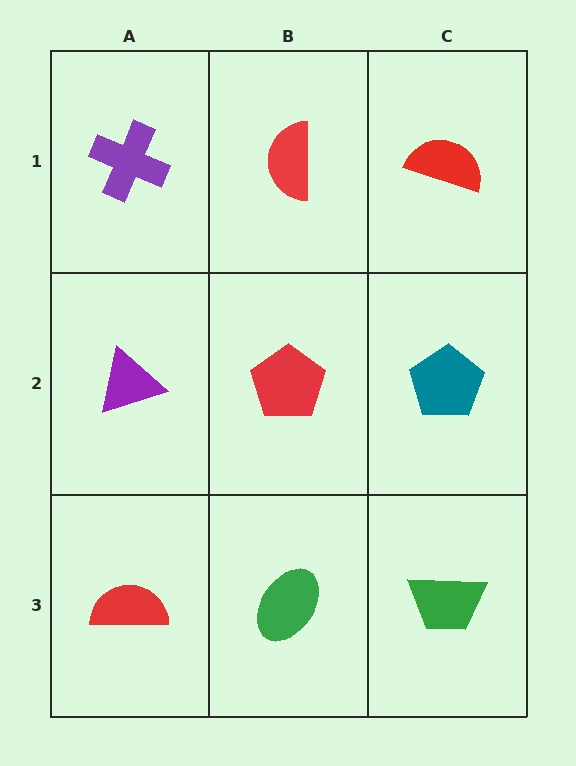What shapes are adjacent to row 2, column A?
A purple cross (row 1, column A), a red semicircle (row 3, column A), a red pentagon (row 2, column B).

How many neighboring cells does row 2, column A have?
3.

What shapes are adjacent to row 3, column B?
A red pentagon (row 2, column B), a red semicircle (row 3, column A), a green trapezoid (row 3, column C).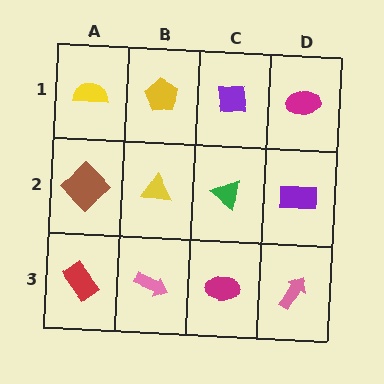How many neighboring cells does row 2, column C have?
4.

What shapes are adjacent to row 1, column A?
A brown diamond (row 2, column A), a yellow pentagon (row 1, column B).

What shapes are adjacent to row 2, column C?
A purple square (row 1, column C), a magenta ellipse (row 3, column C), a yellow triangle (row 2, column B), a purple rectangle (row 2, column D).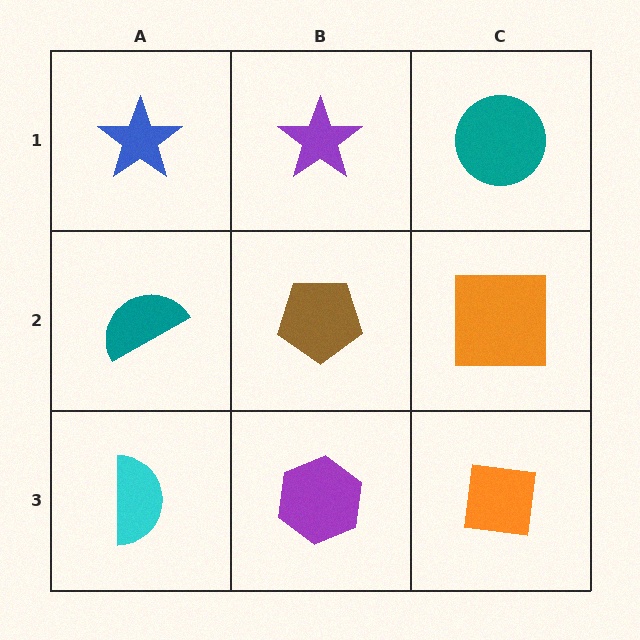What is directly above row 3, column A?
A teal semicircle.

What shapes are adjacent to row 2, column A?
A blue star (row 1, column A), a cyan semicircle (row 3, column A), a brown pentagon (row 2, column B).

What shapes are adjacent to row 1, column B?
A brown pentagon (row 2, column B), a blue star (row 1, column A), a teal circle (row 1, column C).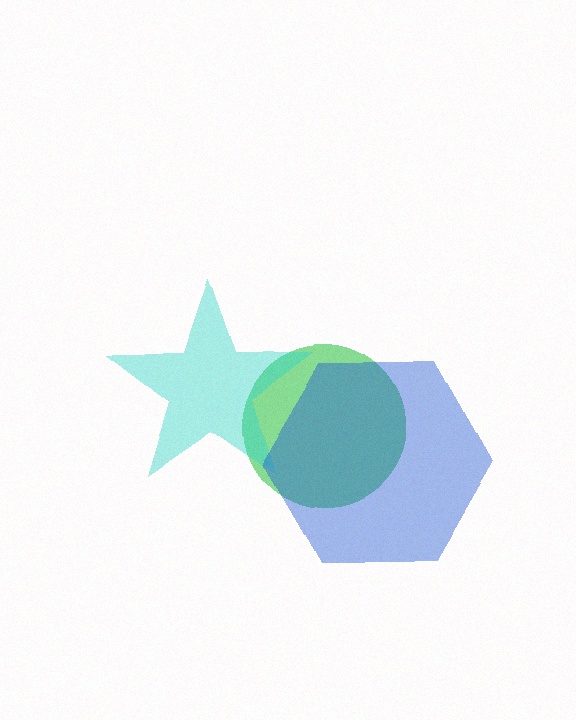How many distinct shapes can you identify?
There are 3 distinct shapes: a green circle, a cyan star, a blue hexagon.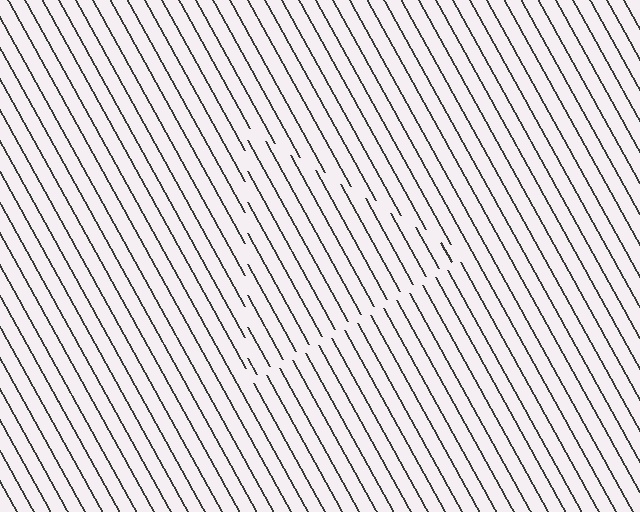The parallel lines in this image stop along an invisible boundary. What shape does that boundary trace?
An illusory triangle. The interior of the shape contains the same grating, shifted by half a period — the contour is defined by the phase discontinuity where line-ends from the inner and outer gratings abut.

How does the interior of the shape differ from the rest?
The interior of the shape contains the same grating, shifted by half a period — the contour is defined by the phase discontinuity where line-ends from the inner and outer gratings abut.